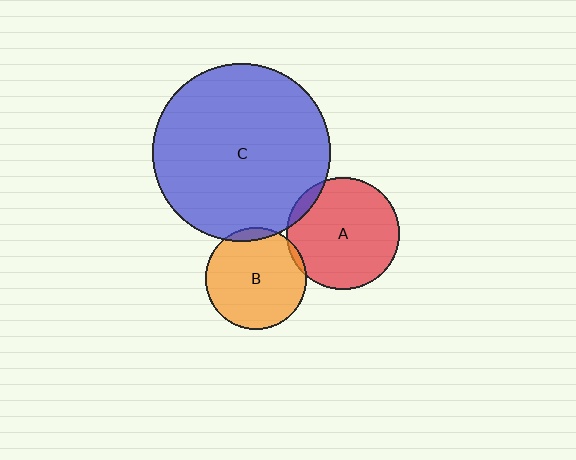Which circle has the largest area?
Circle C (blue).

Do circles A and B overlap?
Yes.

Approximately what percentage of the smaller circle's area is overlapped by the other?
Approximately 5%.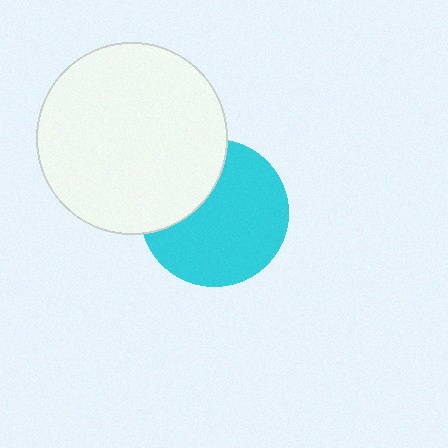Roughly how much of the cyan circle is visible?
Most of it is visible (roughly 70%).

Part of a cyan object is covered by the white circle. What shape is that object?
It is a circle.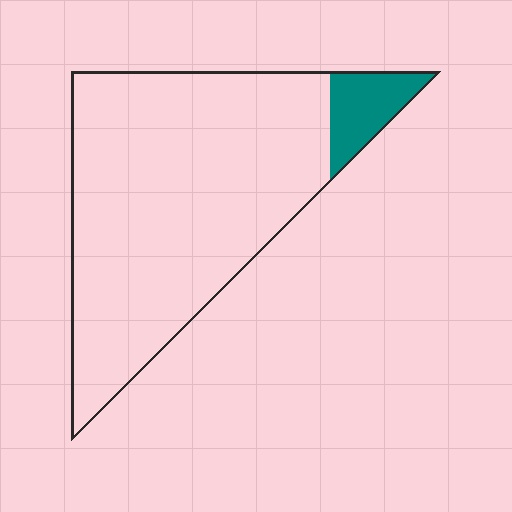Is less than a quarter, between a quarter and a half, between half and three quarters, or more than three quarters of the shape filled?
Less than a quarter.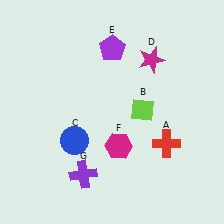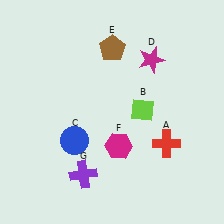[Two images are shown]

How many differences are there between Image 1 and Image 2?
There is 1 difference between the two images.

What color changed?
The pentagon (E) changed from purple in Image 1 to brown in Image 2.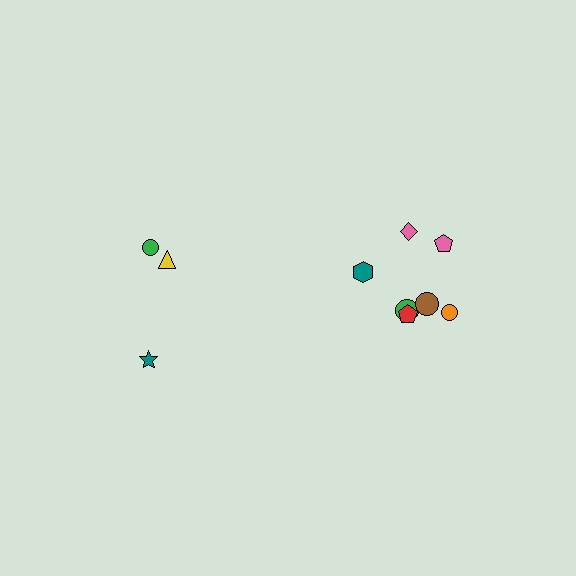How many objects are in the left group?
There are 3 objects.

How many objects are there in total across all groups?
There are 10 objects.